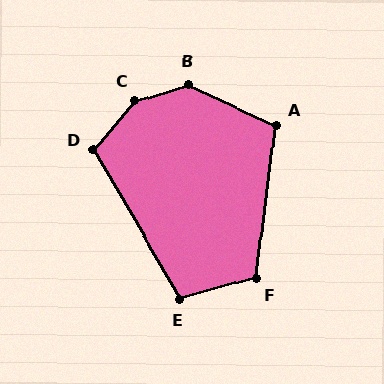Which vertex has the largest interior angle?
C, at approximately 148 degrees.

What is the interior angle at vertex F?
Approximately 113 degrees (obtuse).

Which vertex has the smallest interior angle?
E, at approximately 105 degrees.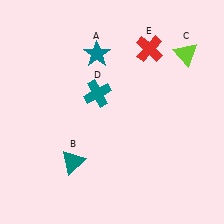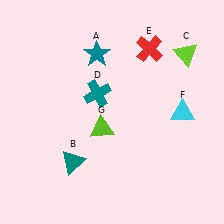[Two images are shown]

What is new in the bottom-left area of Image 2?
A lime triangle (G) was added in the bottom-left area of Image 2.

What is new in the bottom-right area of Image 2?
A cyan triangle (F) was added in the bottom-right area of Image 2.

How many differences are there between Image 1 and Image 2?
There are 2 differences between the two images.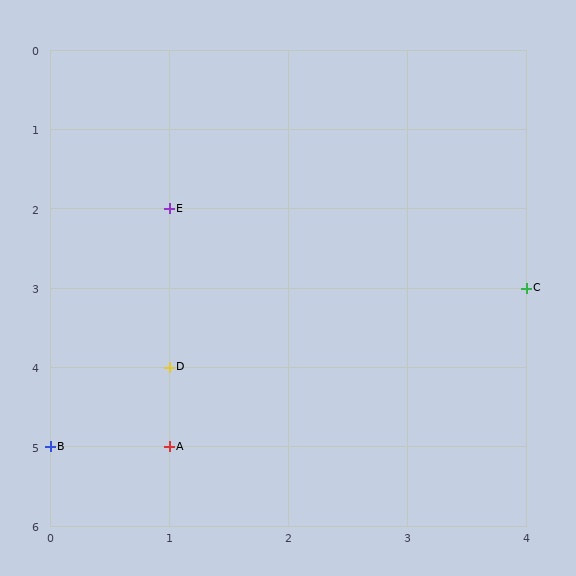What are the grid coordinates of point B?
Point B is at grid coordinates (0, 5).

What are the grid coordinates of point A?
Point A is at grid coordinates (1, 5).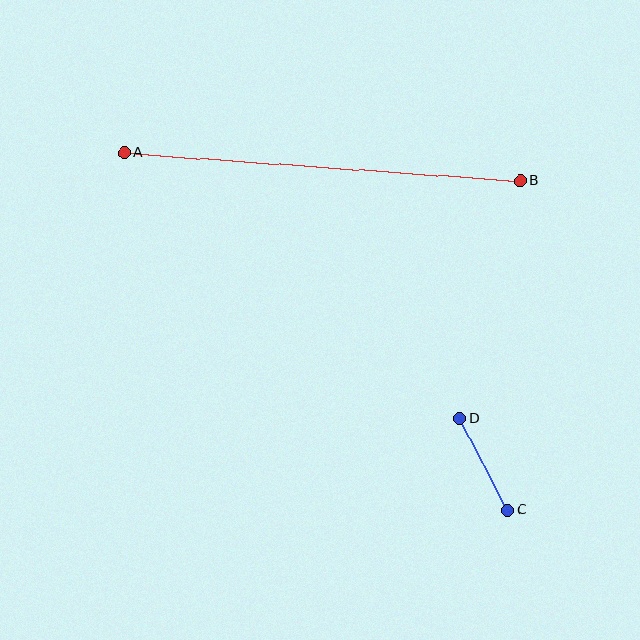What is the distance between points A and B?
The distance is approximately 398 pixels.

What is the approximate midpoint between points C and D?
The midpoint is at approximately (484, 464) pixels.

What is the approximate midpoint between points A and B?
The midpoint is at approximately (322, 167) pixels.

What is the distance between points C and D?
The distance is approximately 103 pixels.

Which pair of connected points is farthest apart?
Points A and B are farthest apart.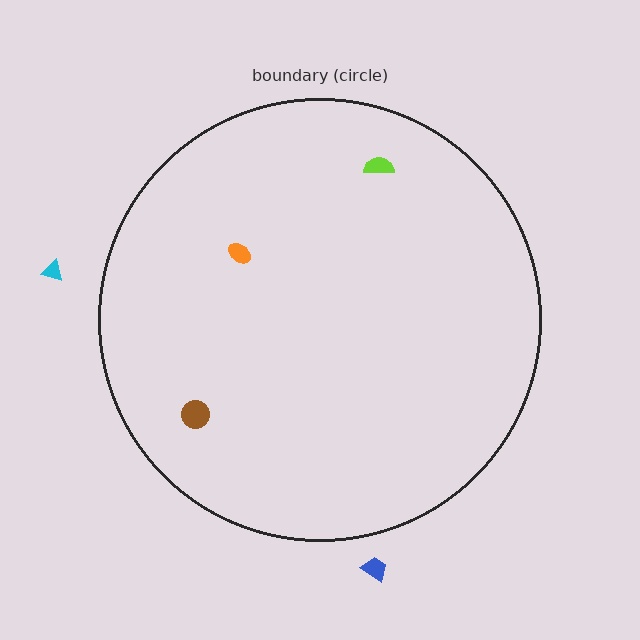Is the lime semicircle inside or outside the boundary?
Inside.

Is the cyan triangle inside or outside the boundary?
Outside.